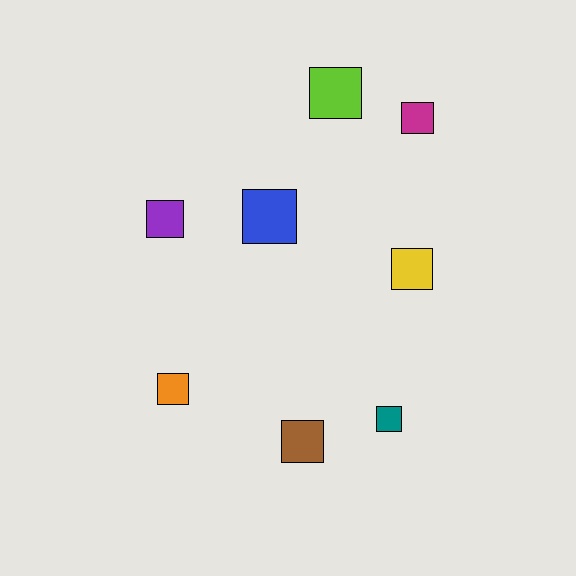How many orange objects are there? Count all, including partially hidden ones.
There is 1 orange object.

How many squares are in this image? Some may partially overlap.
There are 8 squares.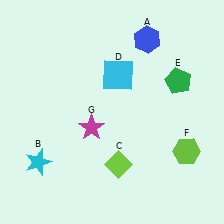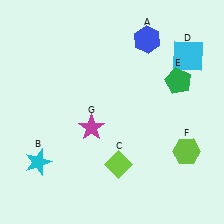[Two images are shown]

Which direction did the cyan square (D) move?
The cyan square (D) moved right.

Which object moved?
The cyan square (D) moved right.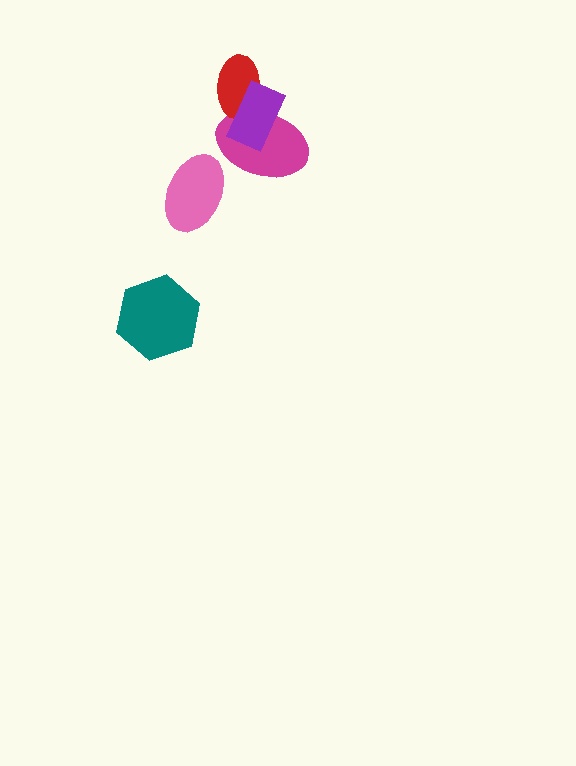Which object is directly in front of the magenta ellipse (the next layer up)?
The red ellipse is directly in front of the magenta ellipse.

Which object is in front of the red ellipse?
The purple rectangle is in front of the red ellipse.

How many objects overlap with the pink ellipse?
0 objects overlap with the pink ellipse.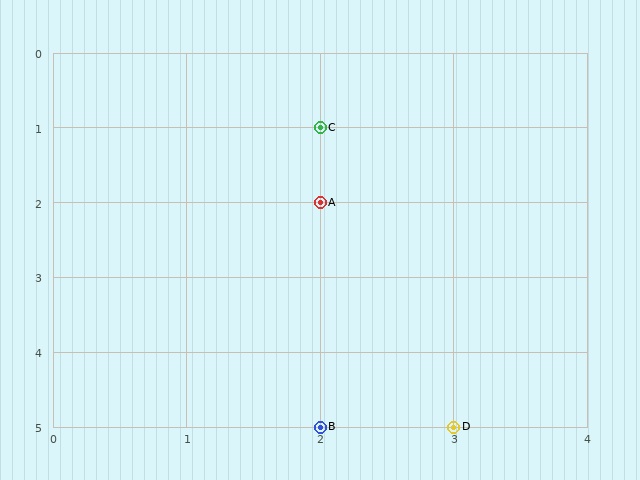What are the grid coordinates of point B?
Point B is at grid coordinates (2, 5).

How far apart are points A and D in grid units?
Points A and D are 1 column and 3 rows apart (about 3.2 grid units diagonally).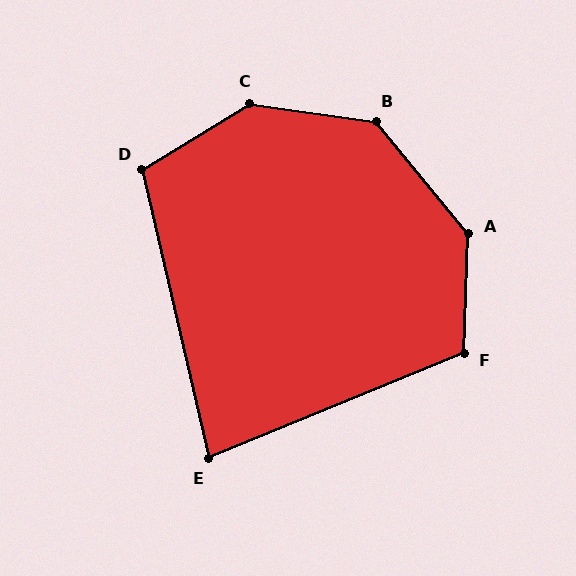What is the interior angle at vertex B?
Approximately 138 degrees (obtuse).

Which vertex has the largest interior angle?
C, at approximately 140 degrees.